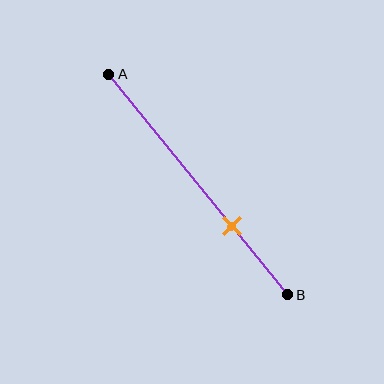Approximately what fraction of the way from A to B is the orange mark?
The orange mark is approximately 70% of the way from A to B.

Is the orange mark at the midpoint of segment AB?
No, the mark is at about 70% from A, not at the 50% midpoint.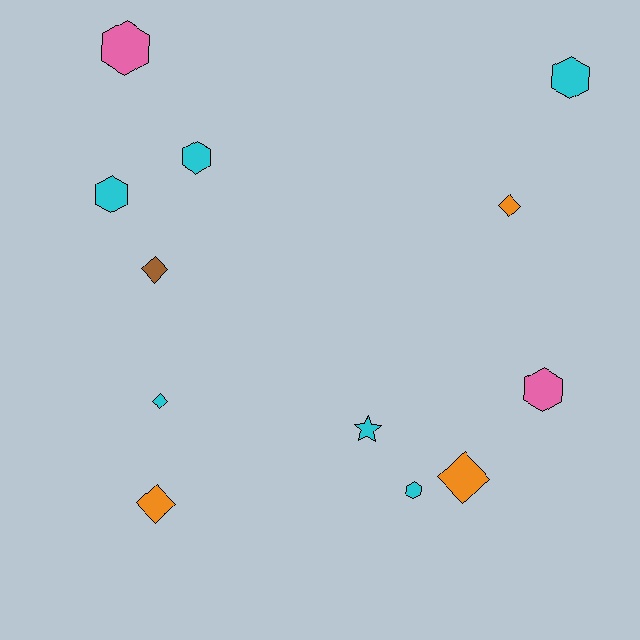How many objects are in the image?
There are 12 objects.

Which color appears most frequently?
Cyan, with 6 objects.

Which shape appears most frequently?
Hexagon, with 6 objects.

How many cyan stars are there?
There is 1 cyan star.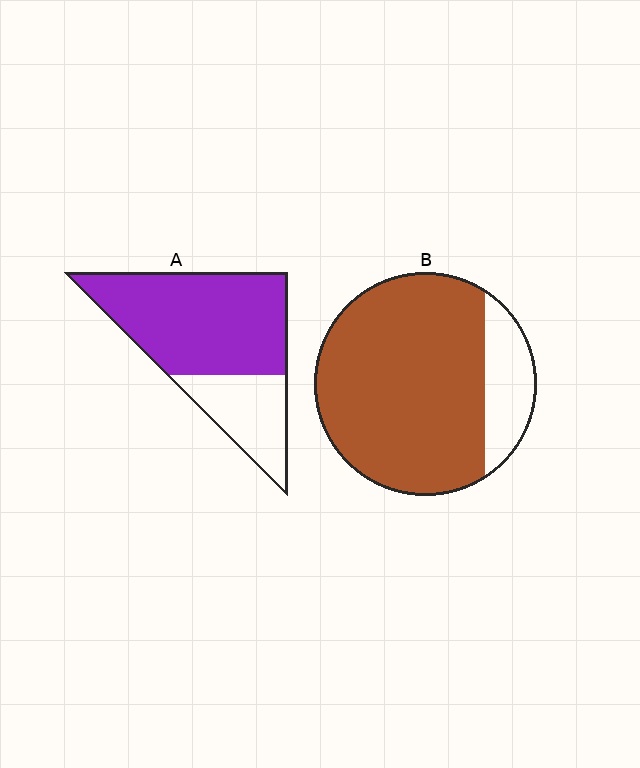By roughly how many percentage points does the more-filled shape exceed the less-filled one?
By roughly 10 percentage points (B over A).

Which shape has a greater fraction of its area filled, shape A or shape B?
Shape B.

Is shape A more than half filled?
Yes.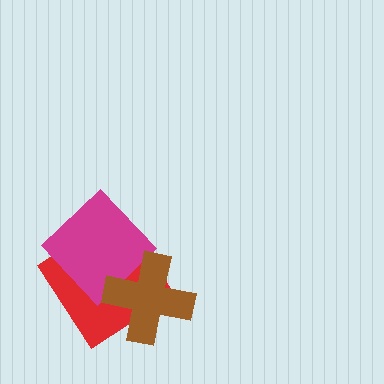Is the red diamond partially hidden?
Yes, it is partially covered by another shape.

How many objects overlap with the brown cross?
2 objects overlap with the brown cross.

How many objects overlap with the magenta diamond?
2 objects overlap with the magenta diamond.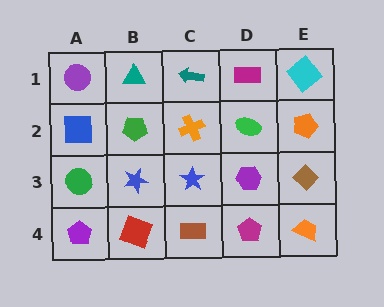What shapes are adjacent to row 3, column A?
A blue square (row 2, column A), a purple pentagon (row 4, column A), a blue star (row 3, column B).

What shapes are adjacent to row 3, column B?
A green pentagon (row 2, column B), a red square (row 4, column B), a green circle (row 3, column A), a blue star (row 3, column C).